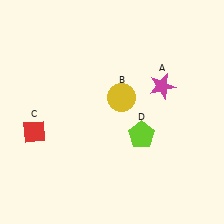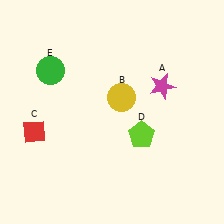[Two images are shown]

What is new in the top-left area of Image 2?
A green circle (E) was added in the top-left area of Image 2.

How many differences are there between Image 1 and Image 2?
There is 1 difference between the two images.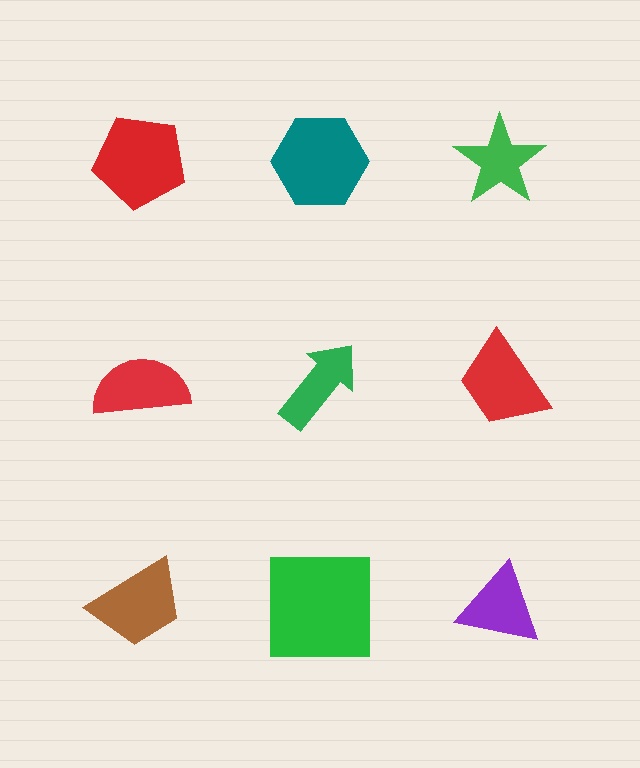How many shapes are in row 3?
3 shapes.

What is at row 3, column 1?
A brown trapezoid.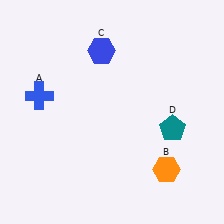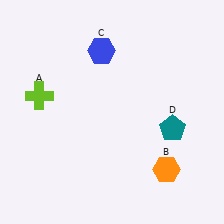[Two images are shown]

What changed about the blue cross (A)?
In Image 1, A is blue. In Image 2, it changed to lime.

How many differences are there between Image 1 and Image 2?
There is 1 difference between the two images.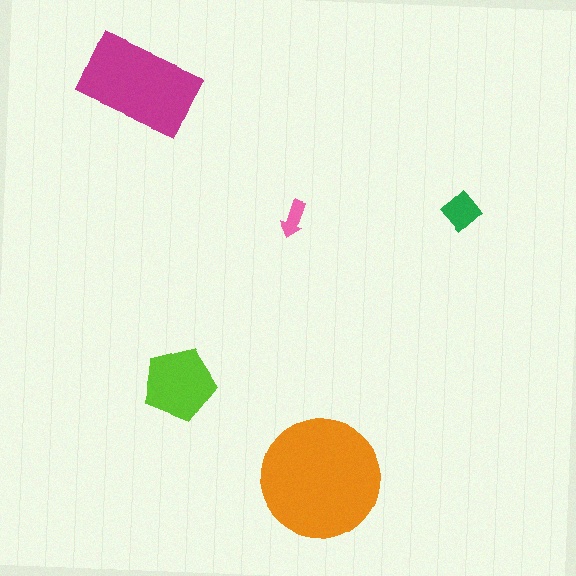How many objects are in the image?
There are 5 objects in the image.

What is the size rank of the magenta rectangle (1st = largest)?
2nd.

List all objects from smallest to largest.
The pink arrow, the green diamond, the lime pentagon, the magenta rectangle, the orange circle.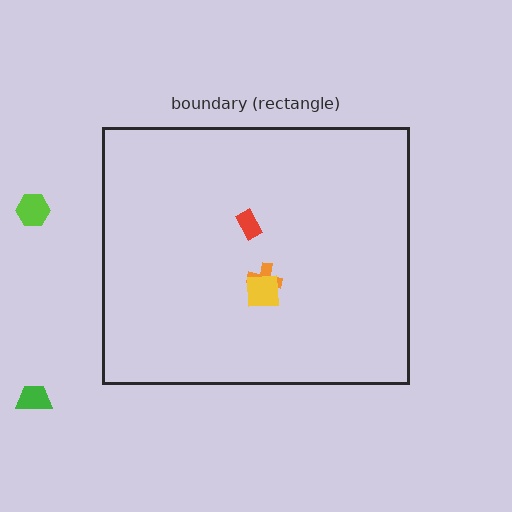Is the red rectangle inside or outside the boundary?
Inside.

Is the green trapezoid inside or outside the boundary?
Outside.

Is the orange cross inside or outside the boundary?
Inside.